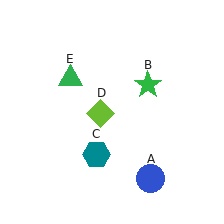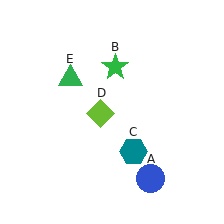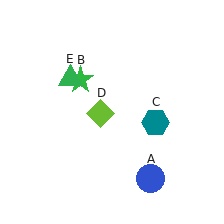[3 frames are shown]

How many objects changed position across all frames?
2 objects changed position: green star (object B), teal hexagon (object C).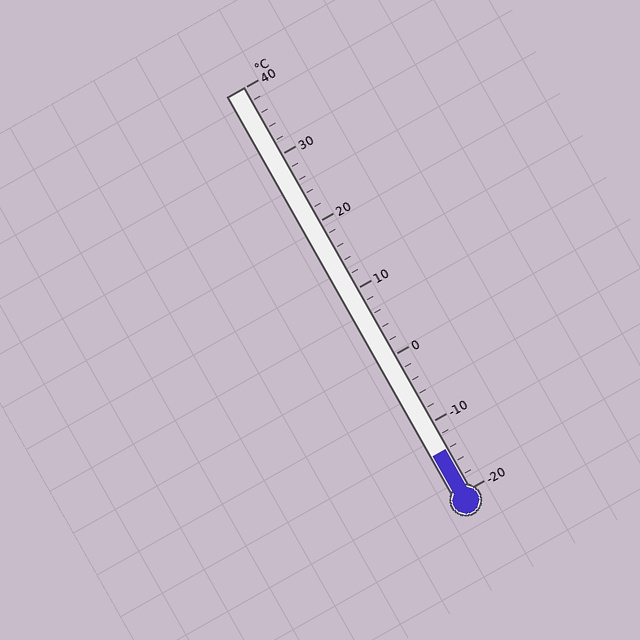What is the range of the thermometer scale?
The thermometer scale ranges from -20°C to 40°C.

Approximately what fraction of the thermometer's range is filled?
The thermometer is filled to approximately 10% of its range.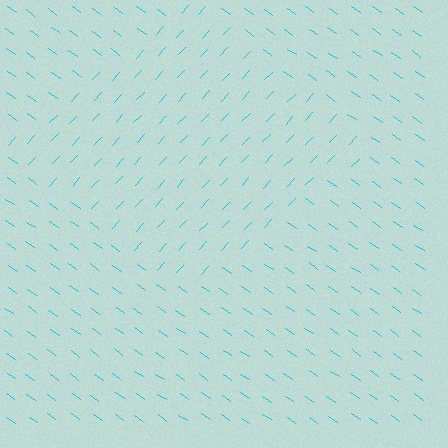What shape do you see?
I see a diamond.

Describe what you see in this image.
The image is filled with small cyan line segments. A diamond region in the image has lines oriented differently from the surrounding lines, creating a visible texture boundary.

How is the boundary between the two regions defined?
The boundary is defined purely by a change in line orientation (approximately 82 degrees difference). All lines are the same color and thickness.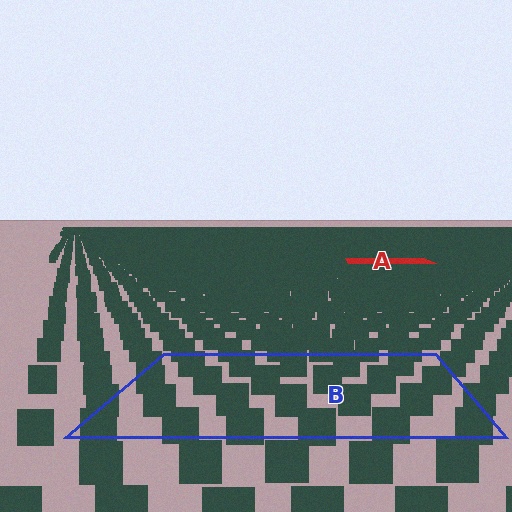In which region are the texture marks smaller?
The texture marks are smaller in region A, because it is farther away.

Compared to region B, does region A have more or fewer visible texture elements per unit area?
Region A has more texture elements per unit area — they are packed more densely because it is farther away.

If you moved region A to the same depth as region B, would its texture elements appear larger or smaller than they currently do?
They would appear larger. At a closer depth, the same texture elements are projected at a bigger on-screen size.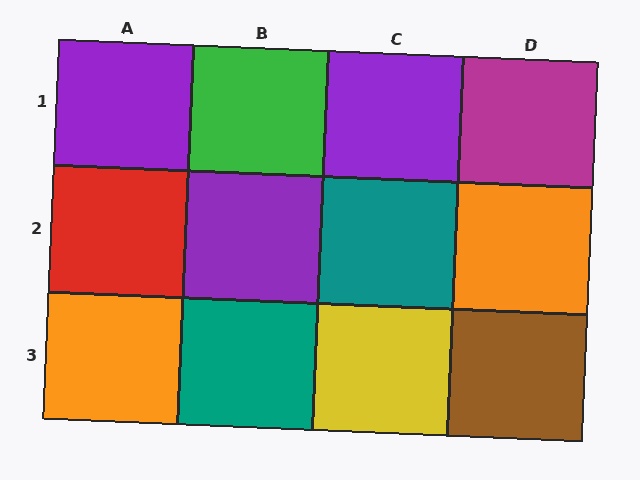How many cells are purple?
3 cells are purple.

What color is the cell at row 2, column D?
Orange.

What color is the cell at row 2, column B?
Purple.